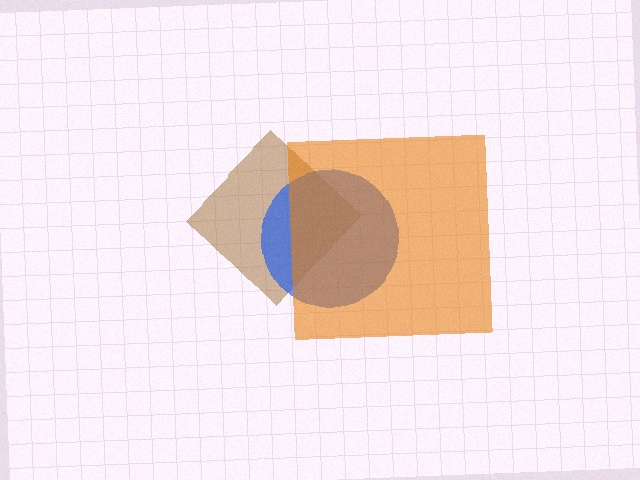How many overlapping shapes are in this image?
There are 3 overlapping shapes in the image.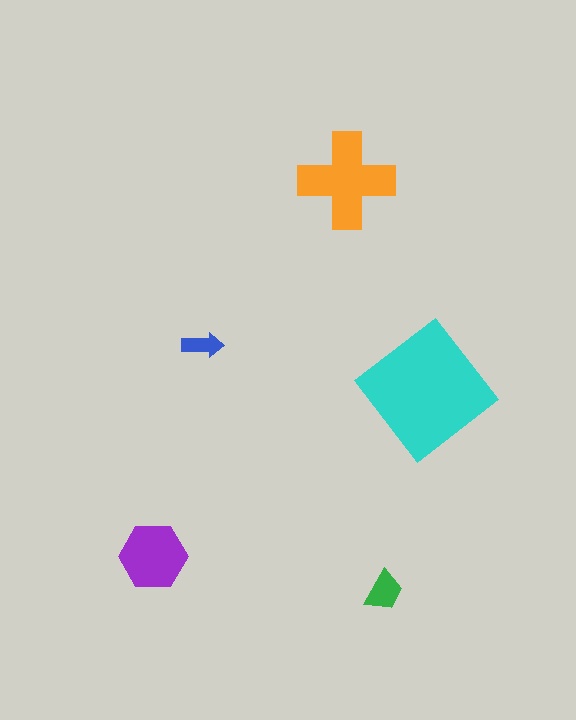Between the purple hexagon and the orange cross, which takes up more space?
The orange cross.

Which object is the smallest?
The blue arrow.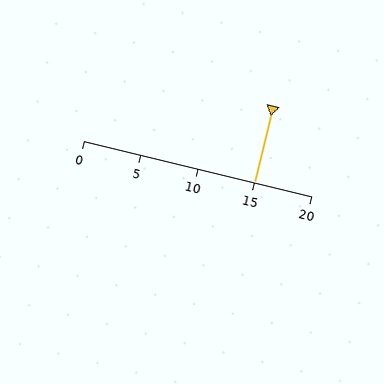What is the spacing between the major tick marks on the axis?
The major ticks are spaced 5 apart.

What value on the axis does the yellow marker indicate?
The marker indicates approximately 15.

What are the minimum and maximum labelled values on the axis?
The axis runs from 0 to 20.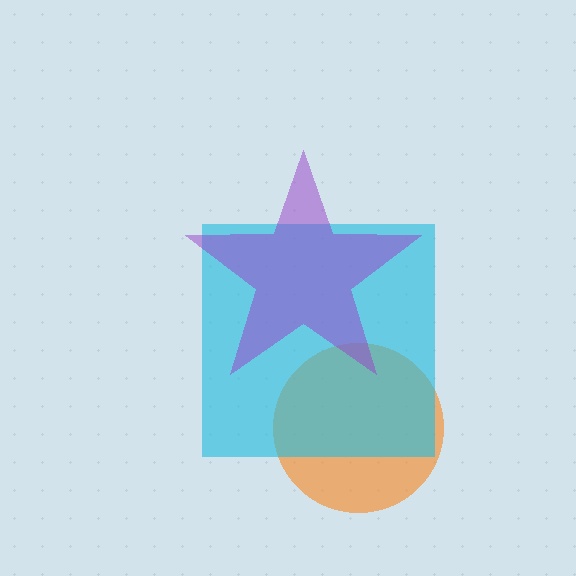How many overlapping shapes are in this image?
There are 3 overlapping shapes in the image.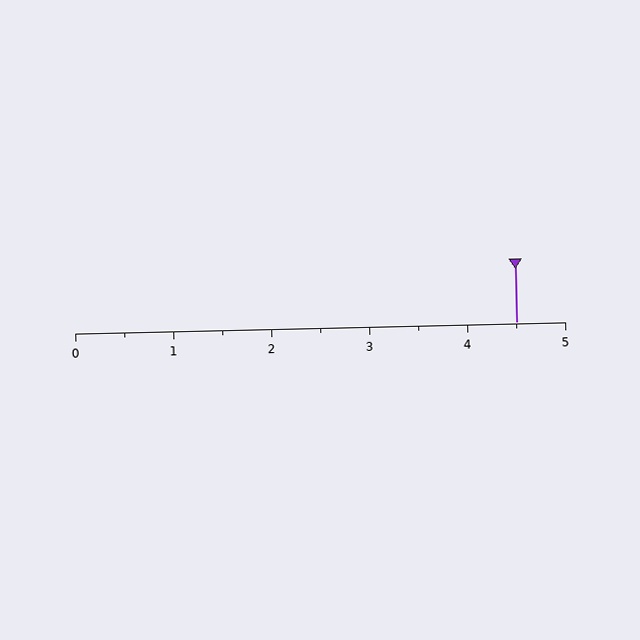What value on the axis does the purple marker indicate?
The marker indicates approximately 4.5.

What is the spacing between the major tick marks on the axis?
The major ticks are spaced 1 apart.